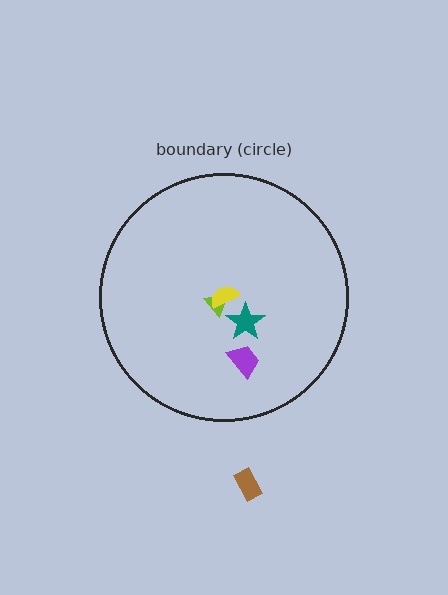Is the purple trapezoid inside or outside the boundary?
Inside.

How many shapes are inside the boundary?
4 inside, 1 outside.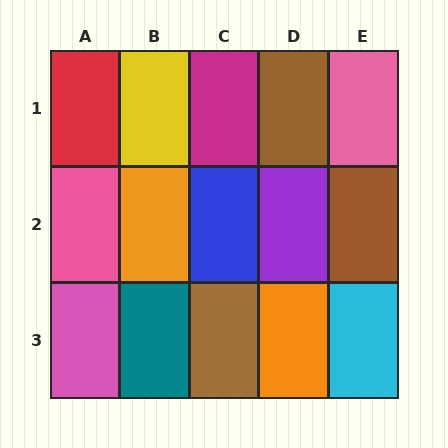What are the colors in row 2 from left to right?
Pink, orange, blue, purple, brown.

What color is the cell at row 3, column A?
Pink.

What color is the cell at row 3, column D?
Orange.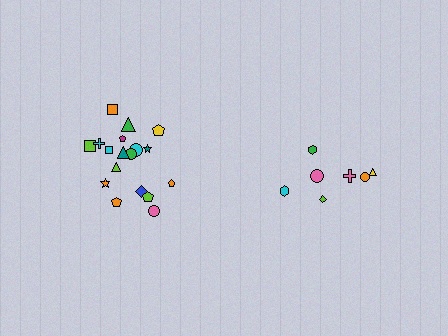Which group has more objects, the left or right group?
The left group.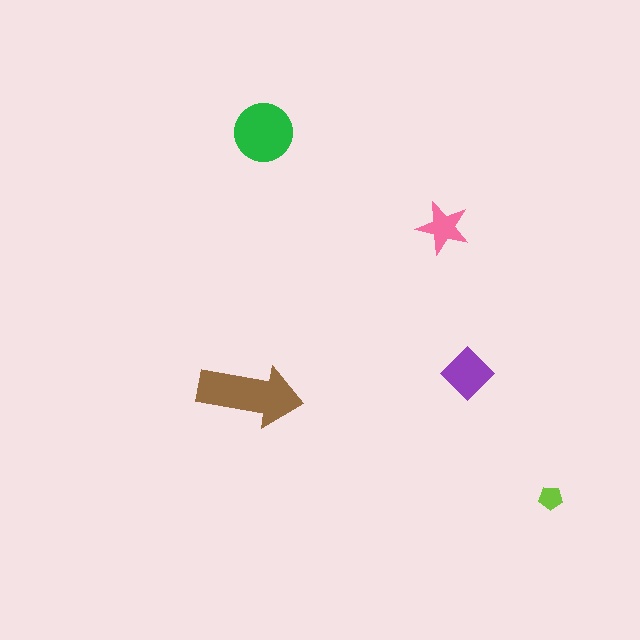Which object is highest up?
The green circle is topmost.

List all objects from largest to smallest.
The brown arrow, the green circle, the purple diamond, the pink star, the lime pentagon.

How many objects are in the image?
There are 5 objects in the image.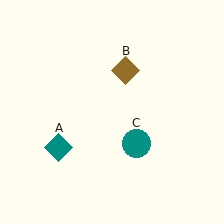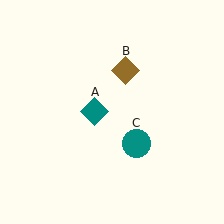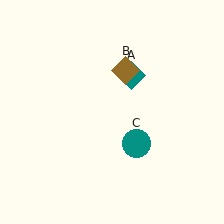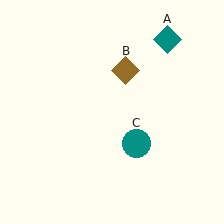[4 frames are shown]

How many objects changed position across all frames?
1 object changed position: teal diamond (object A).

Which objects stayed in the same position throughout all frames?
Brown diamond (object B) and teal circle (object C) remained stationary.